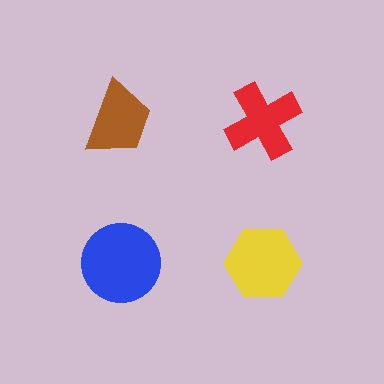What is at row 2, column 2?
A yellow hexagon.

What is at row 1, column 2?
A red cross.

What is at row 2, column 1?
A blue circle.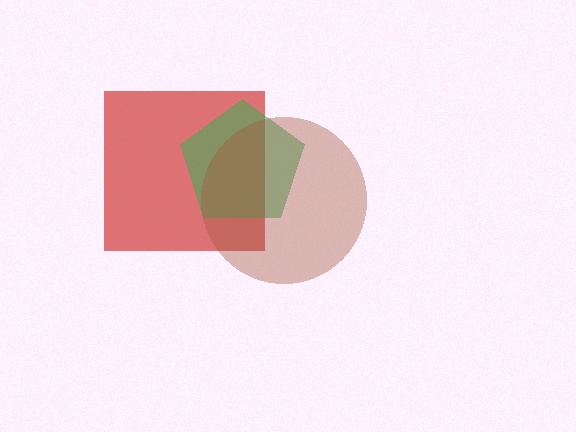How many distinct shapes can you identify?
There are 3 distinct shapes: a red square, a green pentagon, a brown circle.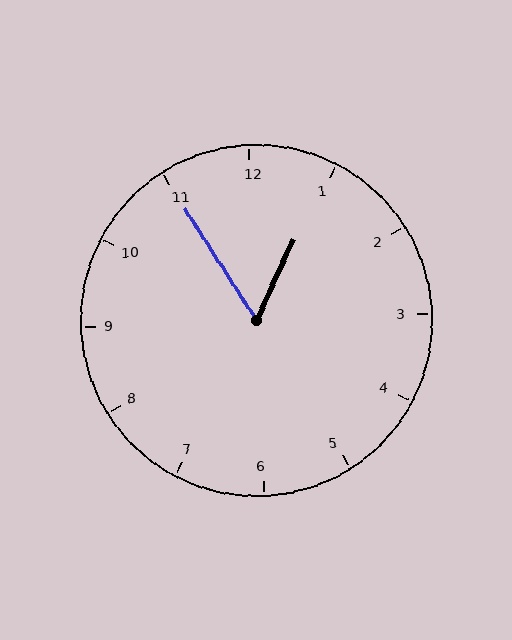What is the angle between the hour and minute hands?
Approximately 58 degrees.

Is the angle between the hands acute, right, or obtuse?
It is acute.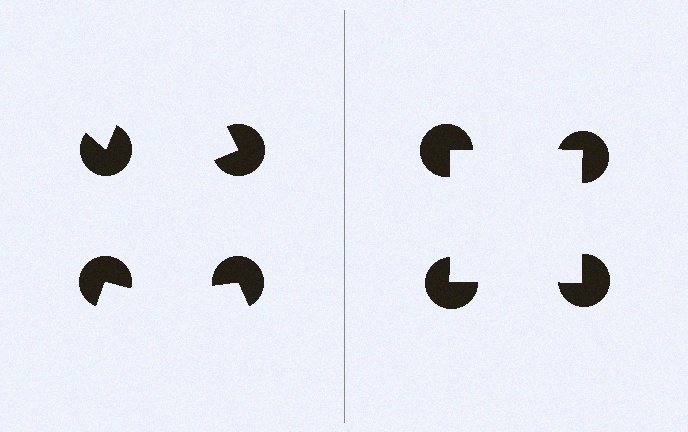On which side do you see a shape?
An illusory square appears on the right side. On the left side the wedge cuts are rotated, so no coherent shape forms.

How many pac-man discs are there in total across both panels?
8 — 4 on each side.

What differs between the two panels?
The pac-man discs are positioned identically on both sides; only the wedge orientations differ. On the right they align to a square; on the left they are misaligned.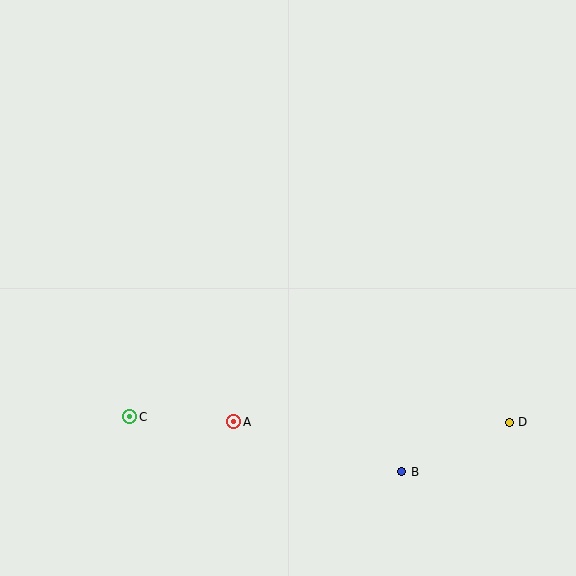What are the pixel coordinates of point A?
Point A is at (234, 422).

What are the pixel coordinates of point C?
Point C is at (130, 417).